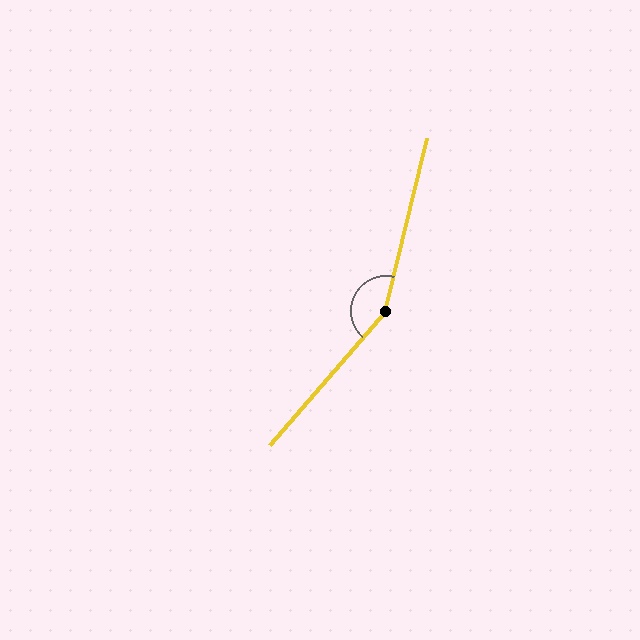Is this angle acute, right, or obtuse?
It is obtuse.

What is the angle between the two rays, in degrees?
Approximately 153 degrees.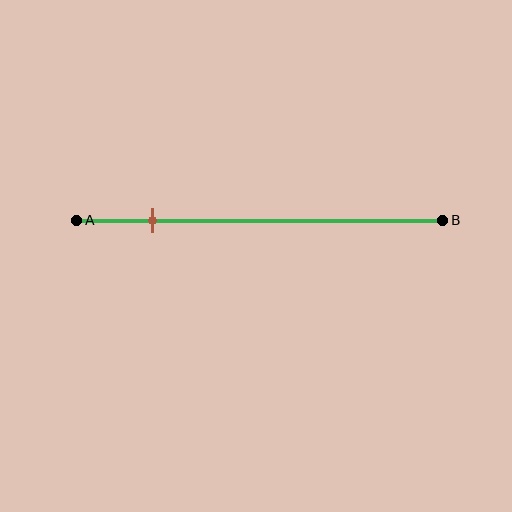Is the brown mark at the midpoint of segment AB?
No, the mark is at about 20% from A, not at the 50% midpoint.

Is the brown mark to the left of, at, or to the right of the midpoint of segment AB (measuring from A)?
The brown mark is to the left of the midpoint of segment AB.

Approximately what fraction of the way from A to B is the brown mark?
The brown mark is approximately 20% of the way from A to B.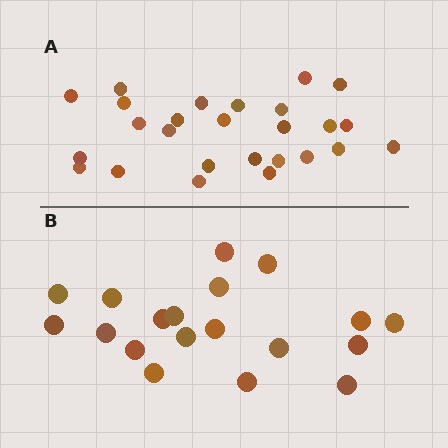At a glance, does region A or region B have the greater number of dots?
Region A (the top region) has more dots.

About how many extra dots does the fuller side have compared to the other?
Region A has roughly 8 or so more dots than region B.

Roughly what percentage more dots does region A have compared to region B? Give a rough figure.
About 35% more.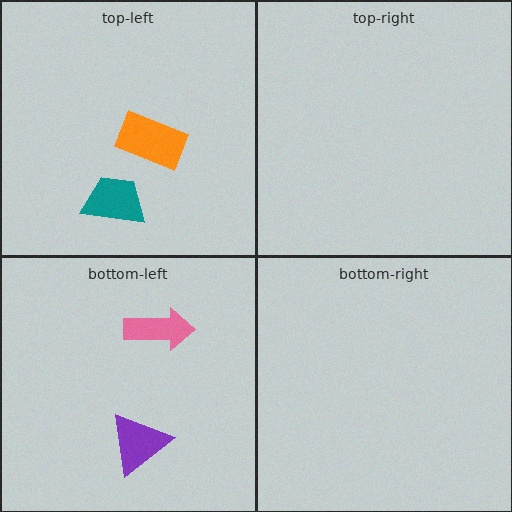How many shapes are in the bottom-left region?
2.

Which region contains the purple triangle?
The bottom-left region.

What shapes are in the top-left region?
The teal trapezoid, the orange rectangle.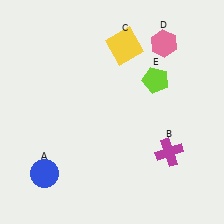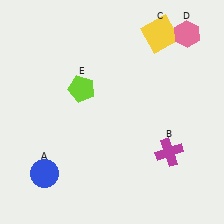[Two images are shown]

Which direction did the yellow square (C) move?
The yellow square (C) moved right.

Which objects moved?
The objects that moved are: the yellow square (C), the pink hexagon (D), the lime pentagon (E).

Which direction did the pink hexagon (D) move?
The pink hexagon (D) moved right.